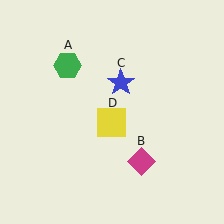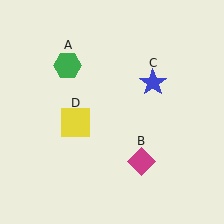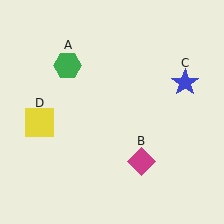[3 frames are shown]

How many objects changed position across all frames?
2 objects changed position: blue star (object C), yellow square (object D).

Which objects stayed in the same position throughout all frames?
Green hexagon (object A) and magenta diamond (object B) remained stationary.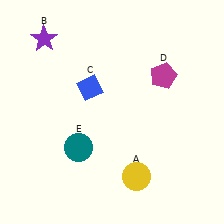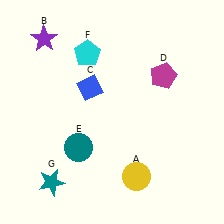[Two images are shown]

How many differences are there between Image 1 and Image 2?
There are 2 differences between the two images.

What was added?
A cyan pentagon (F), a teal star (G) were added in Image 2.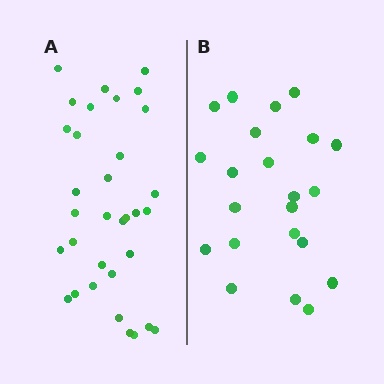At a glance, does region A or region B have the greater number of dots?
Region A (the left region) has more dots.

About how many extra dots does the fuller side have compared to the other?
Region A has roughly 12 or so more dots than region B.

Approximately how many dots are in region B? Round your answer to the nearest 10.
About 20 dots. (The exact count is 22, which rounds to 20.)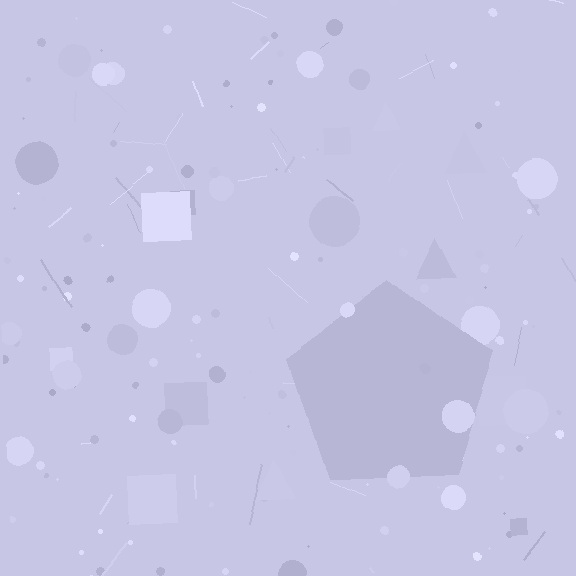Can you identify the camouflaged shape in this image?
The camouflaged shape is a pentagon.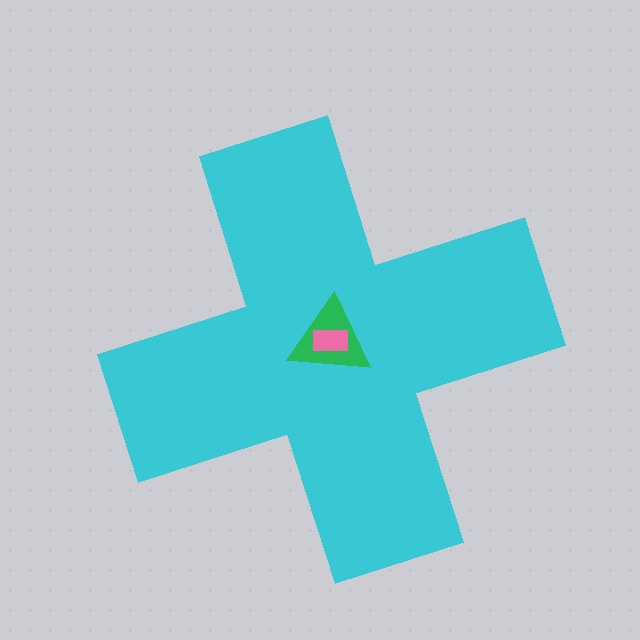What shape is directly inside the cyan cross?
The green triangle.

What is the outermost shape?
The cyan cross.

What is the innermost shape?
The pink rectangle.